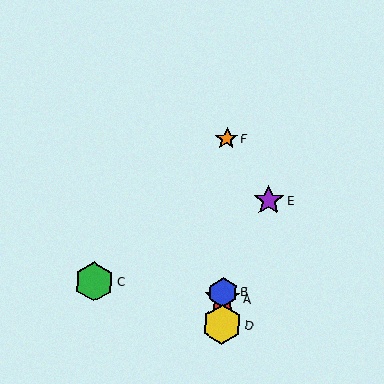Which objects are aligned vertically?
Objects A, B, D, F are aligned vertically.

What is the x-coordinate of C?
Object C is at x≈94.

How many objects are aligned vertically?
4 objects (A, B, D, F) are aligned vertically.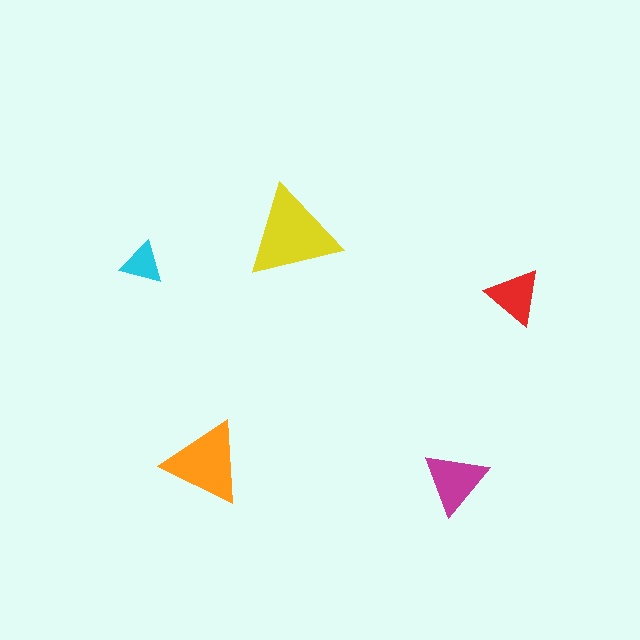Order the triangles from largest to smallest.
the yellow one, the orange one, the magenta one, the red one, the cyan one.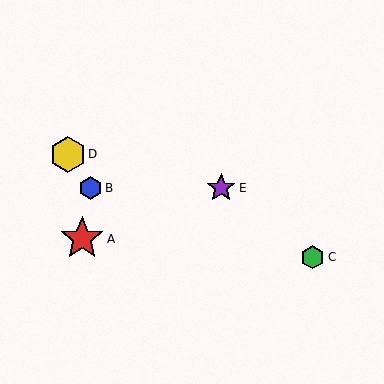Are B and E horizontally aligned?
Yes, both are at y≈188.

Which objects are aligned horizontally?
Objects B, E are aligned horizontally.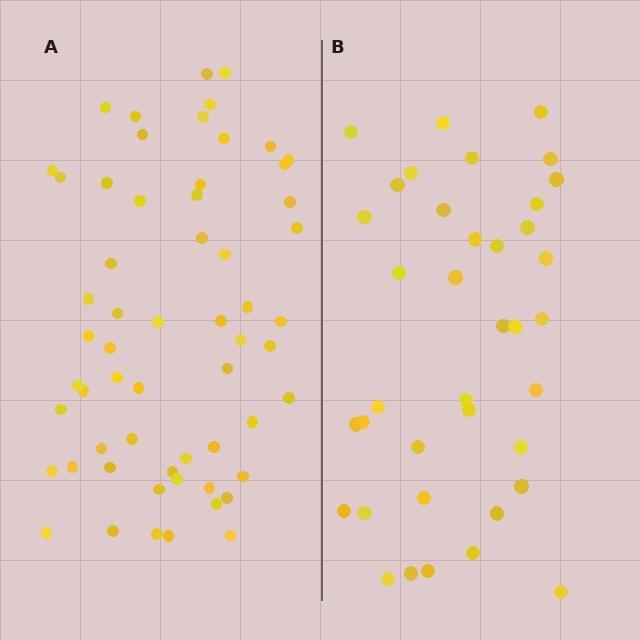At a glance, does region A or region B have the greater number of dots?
Region A (the left region) has more dots.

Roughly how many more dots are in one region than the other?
Region A has approximately 20 more dots than region B.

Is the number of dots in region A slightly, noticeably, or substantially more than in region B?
Region A has substantially more. The ratio is roughly 1.6 to 1.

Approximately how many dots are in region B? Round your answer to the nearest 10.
About 40 dots. (The exact count is 38, which rounds to 40.)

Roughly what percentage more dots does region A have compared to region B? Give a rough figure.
About 55% more.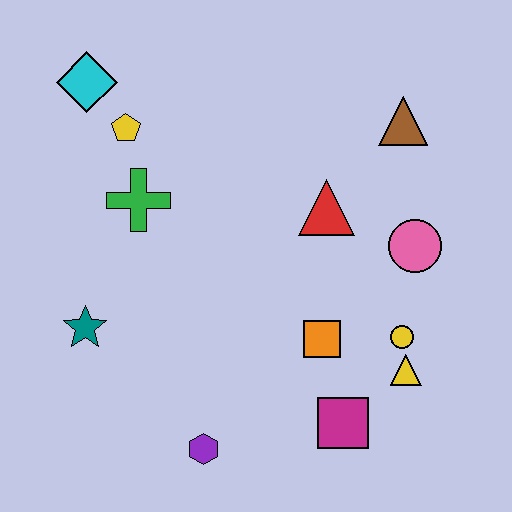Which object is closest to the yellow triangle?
The yellow circle is closest to the yellow triangle.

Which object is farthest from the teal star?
The brown triangle is farthest from the teal star.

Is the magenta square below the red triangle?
Yes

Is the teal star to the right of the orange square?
No